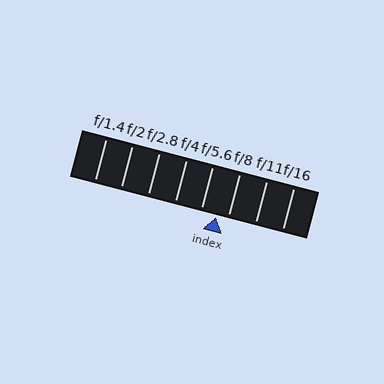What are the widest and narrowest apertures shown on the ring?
The widest aperture shown is f/1.4 and the narrowest is f/16.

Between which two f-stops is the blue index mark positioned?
The index mark is between f/5.6 and f/8.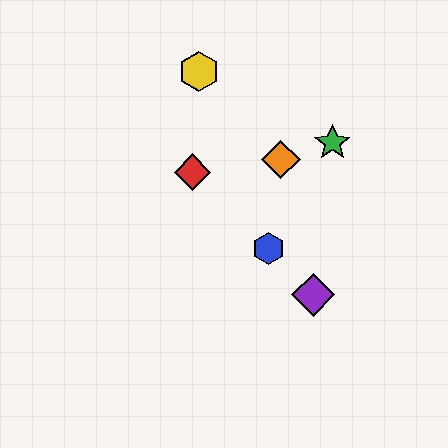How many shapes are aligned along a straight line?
3 shapes (the red diamond, the blue hexagon, the purple diamond) are aligned along a straight line.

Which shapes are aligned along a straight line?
The red diamond, the blue hexagon, the purple diamond are aligned along a straight line.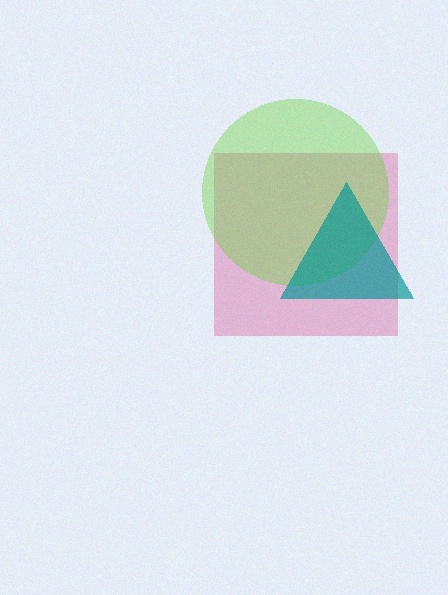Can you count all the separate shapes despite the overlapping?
Yes, there are 3 separate shapes.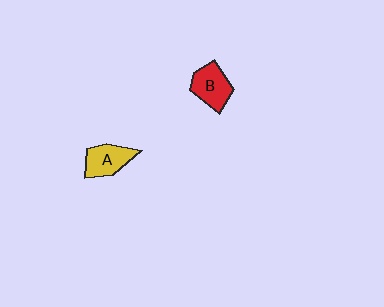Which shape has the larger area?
Shape B (red).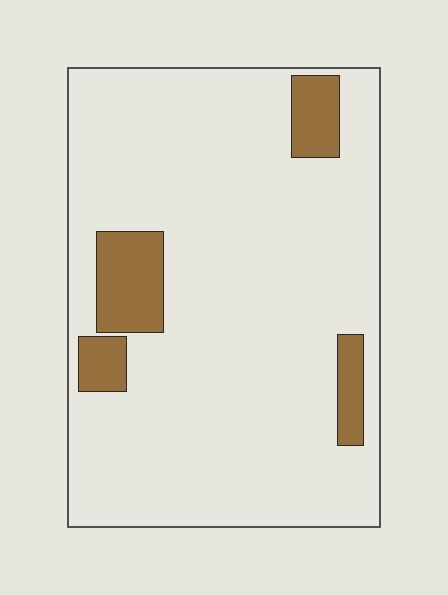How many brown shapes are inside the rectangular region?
4.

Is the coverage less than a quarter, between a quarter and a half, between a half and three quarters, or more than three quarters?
Less than a quarter.